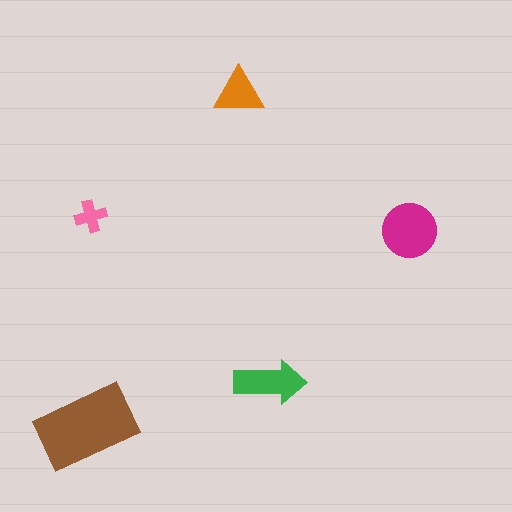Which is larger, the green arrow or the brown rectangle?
The brown rectangle.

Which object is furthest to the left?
The brown rectangle is leftmost.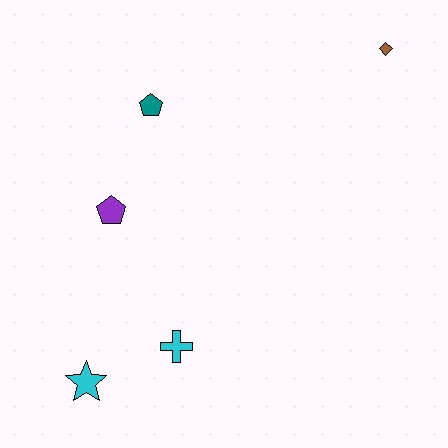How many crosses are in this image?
There is 1 cross.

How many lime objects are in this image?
There are no lime objects.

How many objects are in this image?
There are 5 objects.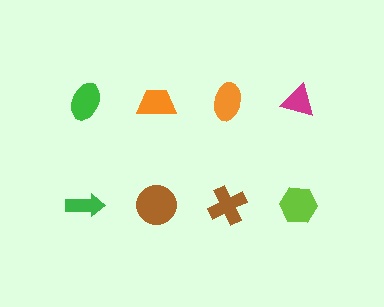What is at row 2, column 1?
A green arrow.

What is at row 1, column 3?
An orange ellipse.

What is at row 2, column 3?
A brown cross.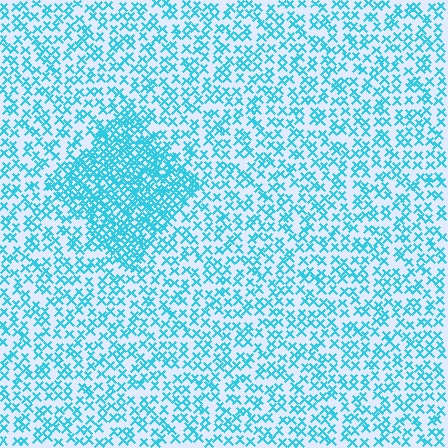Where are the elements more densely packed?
The elements are more densely packed inside the diamond boundary.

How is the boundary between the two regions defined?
The boundary is defined by a change in element density (approximately 2.3x ratio). All elements are the same color, size, and shape.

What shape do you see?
I see a diamond.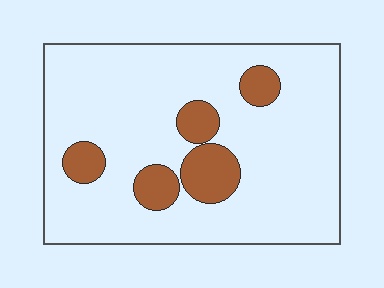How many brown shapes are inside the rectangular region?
5.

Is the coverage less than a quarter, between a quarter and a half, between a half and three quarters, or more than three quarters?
Less than a quarter.